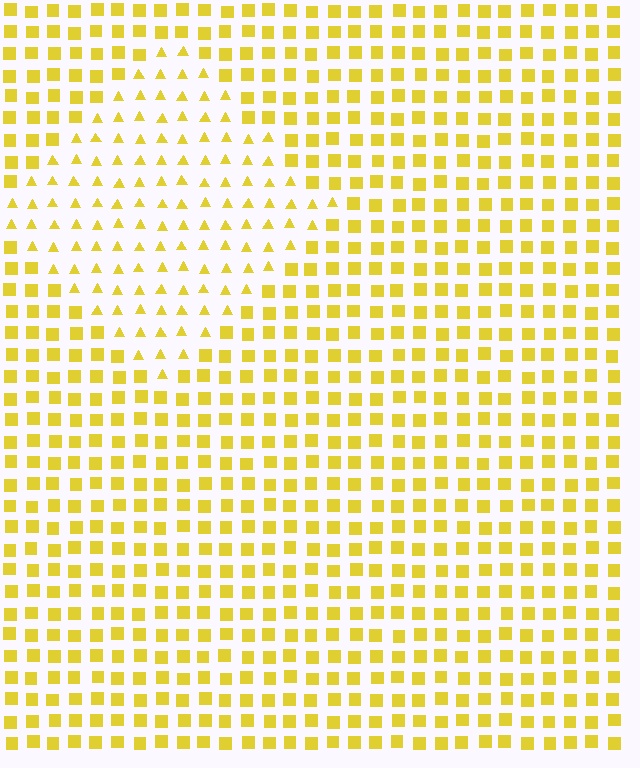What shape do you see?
I see a diamond.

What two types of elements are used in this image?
The image uses triangles inside the diamond region and squares outside it.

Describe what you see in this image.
The image is filled with small yellow elements arranged in a uniform grid. A diamond-shaped region contains triangles, while the surrounding area contains squares. The boundary is defined purely by the change in element shape.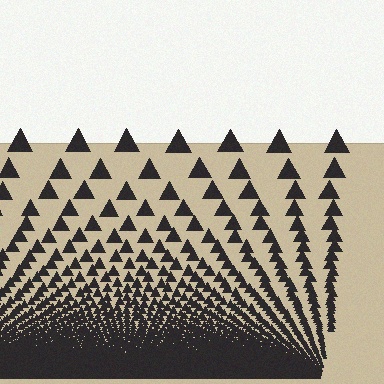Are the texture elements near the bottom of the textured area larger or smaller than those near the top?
Smaller. The gradient is inverted — elements near the bottom are smaller and denser.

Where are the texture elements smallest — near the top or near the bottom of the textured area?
Near the bottom.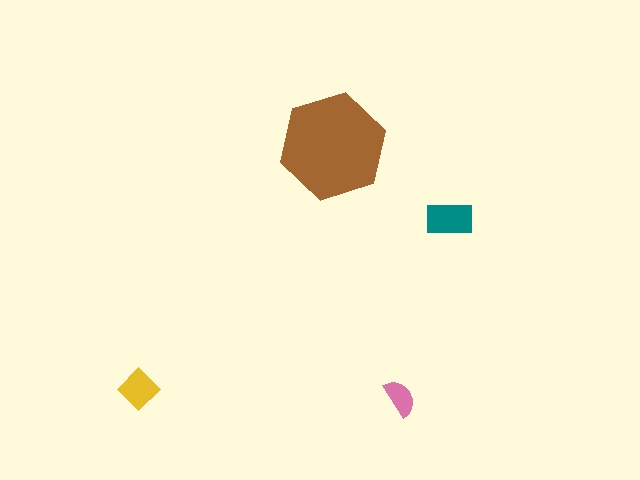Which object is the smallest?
The pink semicircle.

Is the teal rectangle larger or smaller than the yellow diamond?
Larger.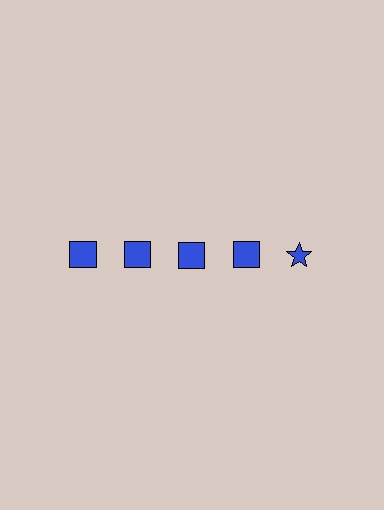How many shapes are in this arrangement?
There are 5 shapes arranged in a grid pattern.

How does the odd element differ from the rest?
It has a different shape: star instead of square.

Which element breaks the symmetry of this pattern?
The blue star in the top row, rightmost column breaks the symmetry. All other shapes are blue squares.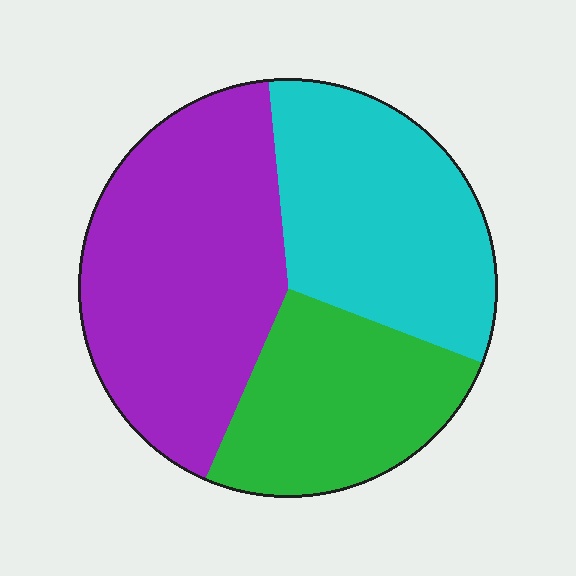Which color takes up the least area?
Green, at roughly 25%.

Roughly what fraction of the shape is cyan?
Cyan takes up about one third (1/3) of the shape.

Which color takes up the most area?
Purple, at roughly 40%.